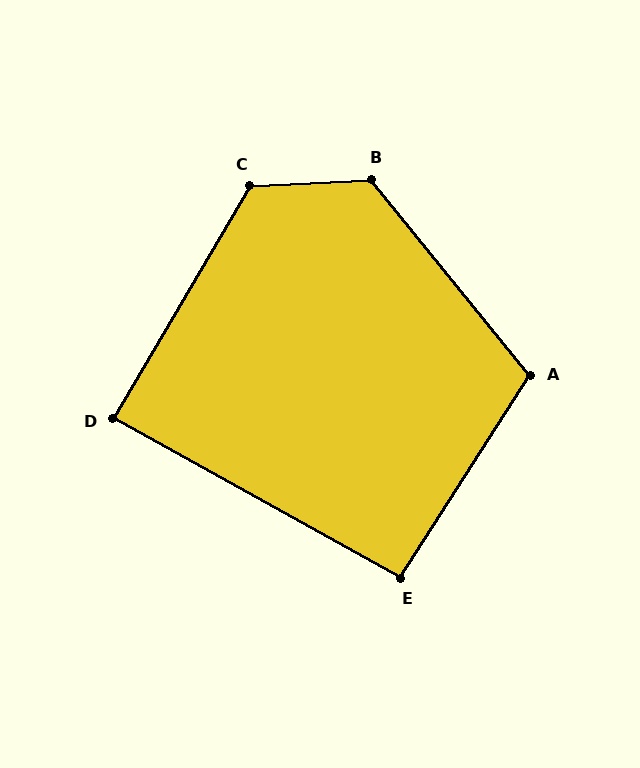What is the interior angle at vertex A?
Approximately 108 degrees (obtuse).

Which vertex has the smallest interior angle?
D, at approximately 89 degrees.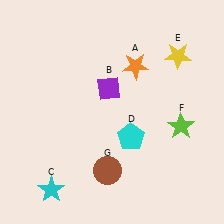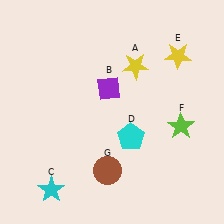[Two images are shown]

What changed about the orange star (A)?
In Image 1, A is orange. In Image 2, it changed to yellow.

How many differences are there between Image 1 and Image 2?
There is 1 difference between the two images.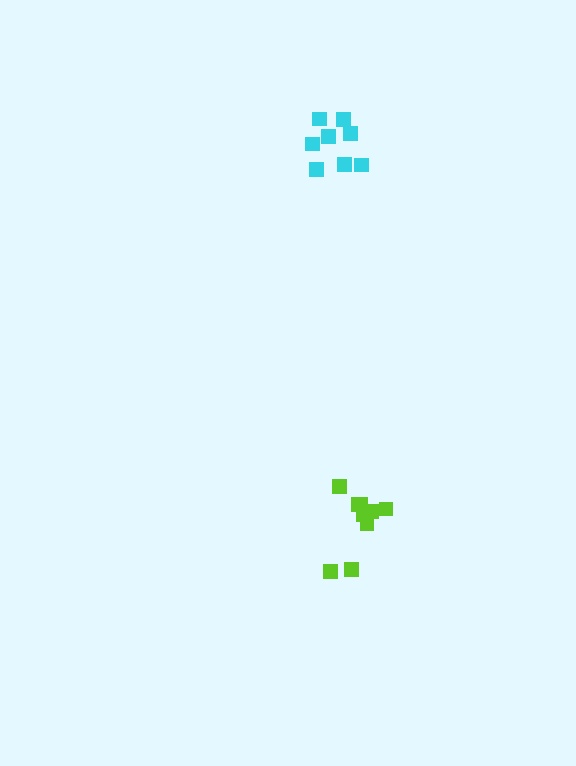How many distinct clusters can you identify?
There are 2 distinct clusters.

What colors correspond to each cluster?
The clusters are colored: lime, cyan.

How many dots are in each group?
Group 1: 9 dots, Group 2: 8 dots (17 total).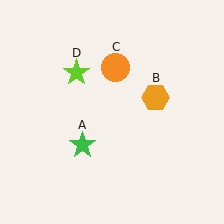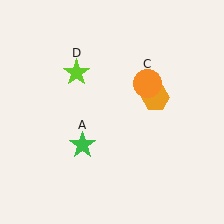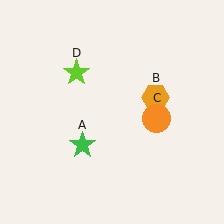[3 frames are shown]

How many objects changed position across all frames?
1 object changed position: orange circle (object C).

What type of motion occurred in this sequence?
The orange circle (object C) rotated clockwise around the center of the scene.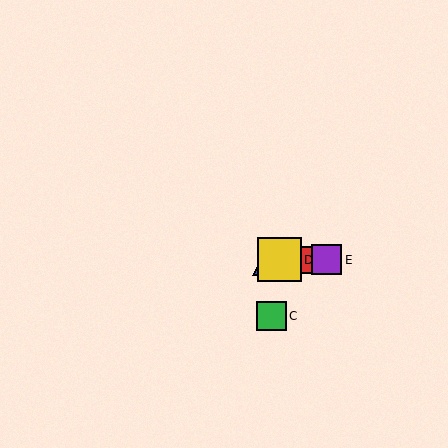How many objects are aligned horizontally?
4 objects (A, B, D, E) are aligned horizontally.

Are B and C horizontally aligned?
No, B is at y≈260 and C is at y≈316.